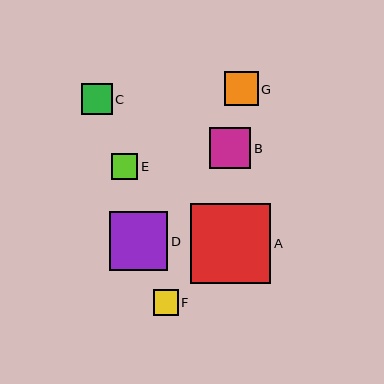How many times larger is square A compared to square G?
Square A is approximately 2.4 times the size of square G.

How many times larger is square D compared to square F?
Square D is approximately 2.3 times the size of square F.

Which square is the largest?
Square A is the largest with a size of approximately 80 pixels.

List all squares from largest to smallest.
From largest to smallest: A, D, B, G, C, E, F.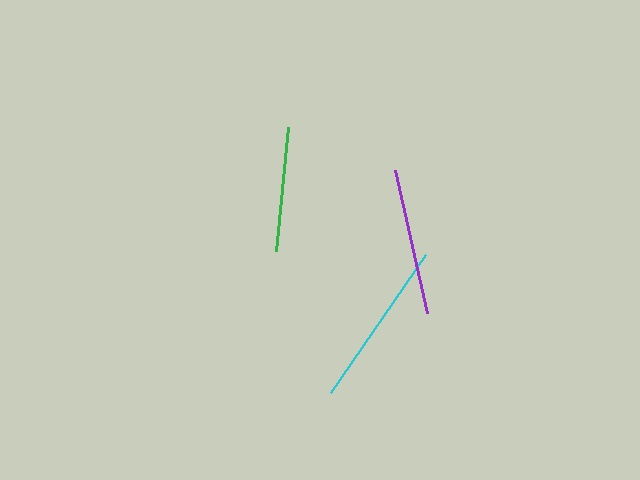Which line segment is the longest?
The cyan line is the longest at approximately 167 pixels.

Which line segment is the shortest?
The green line is the shortest at approximately 125 pixels.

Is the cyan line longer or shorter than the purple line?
The cyan line is longer than the purple line.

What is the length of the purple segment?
The purple segment is approximately 146 pixels long.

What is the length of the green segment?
The green segment is approximately 125 pixels long.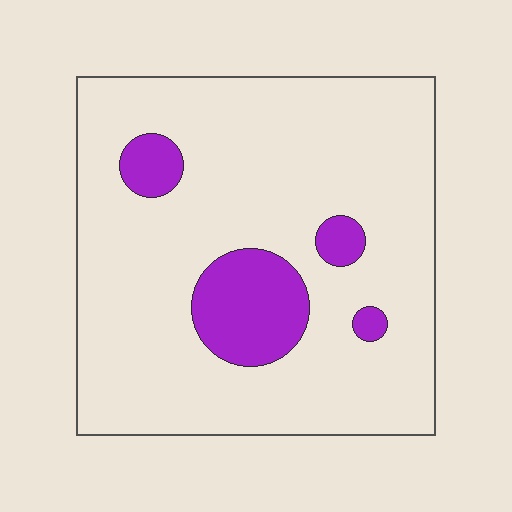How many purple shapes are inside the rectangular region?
4.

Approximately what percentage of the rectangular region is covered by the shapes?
Approximately 15%.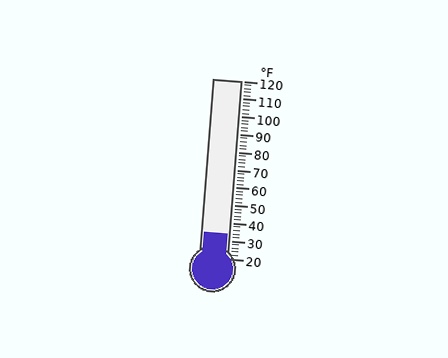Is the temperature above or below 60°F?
The temperature is below 60°F.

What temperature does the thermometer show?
The thermometer shows approximately 34°F.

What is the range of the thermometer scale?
The thermometer scale ranges from 20°F to 120°F.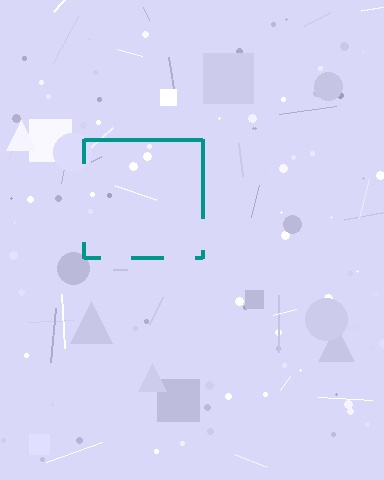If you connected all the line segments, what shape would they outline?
They would outline a square.